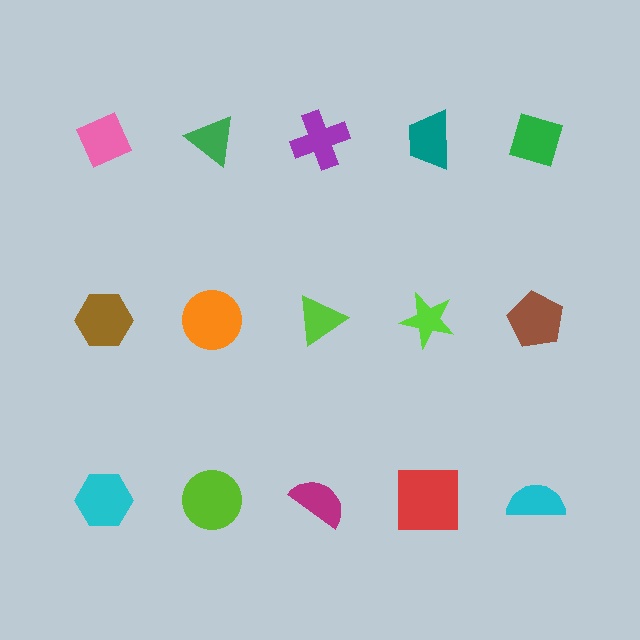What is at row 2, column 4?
A lime star.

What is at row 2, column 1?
A brown hexagon.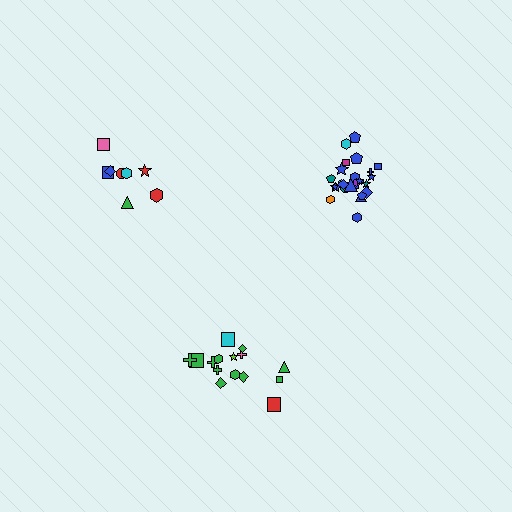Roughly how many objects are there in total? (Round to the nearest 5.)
Roughly 50 objects in total.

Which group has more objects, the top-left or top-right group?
The top-right group.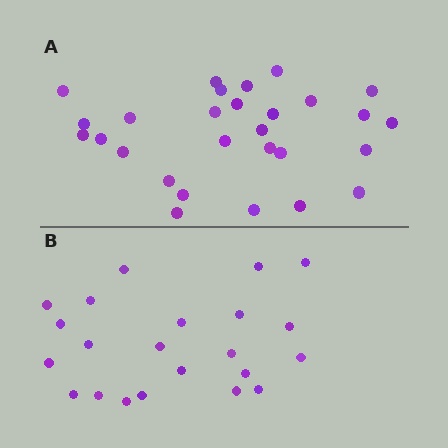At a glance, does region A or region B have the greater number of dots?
Region A (the top region) has more dots.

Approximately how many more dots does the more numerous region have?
Region A has about 6 more dots than region B.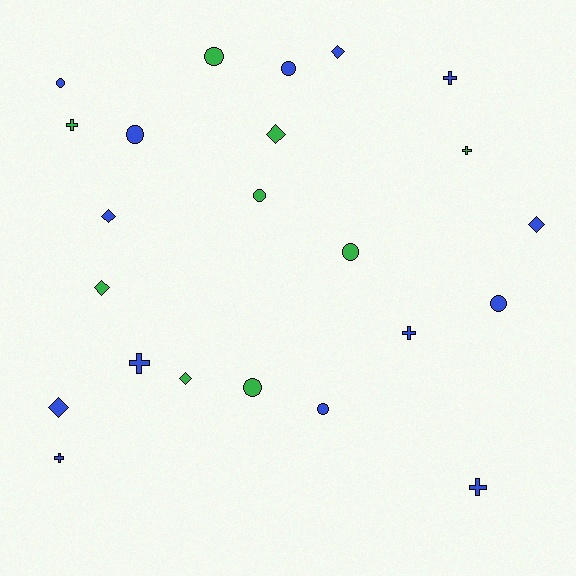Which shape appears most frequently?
Circle, with 9 objects.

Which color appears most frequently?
Blue, with 14 objects.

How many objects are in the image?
There are 23 objects.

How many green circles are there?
There are 4 green circles.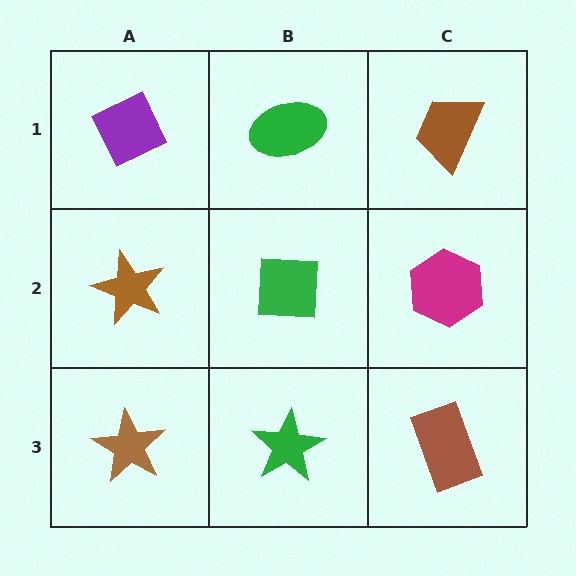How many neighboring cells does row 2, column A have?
3.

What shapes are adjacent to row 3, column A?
A brown star (row 2, column A), a green star (row 3, column B).